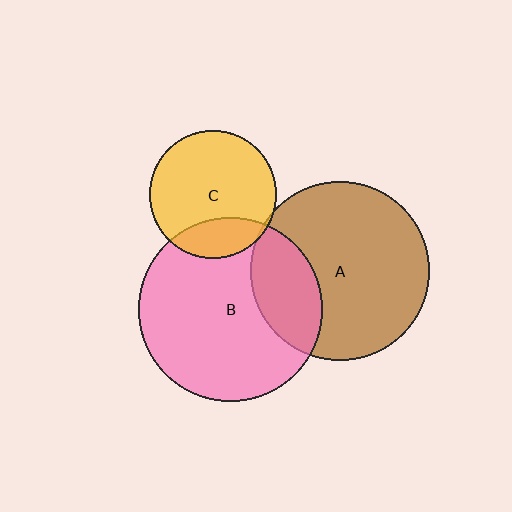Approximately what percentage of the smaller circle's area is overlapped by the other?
Approximately 20%.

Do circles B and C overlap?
Yes.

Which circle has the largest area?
Circle B (pink).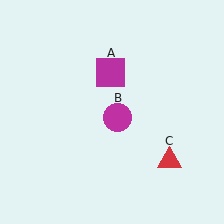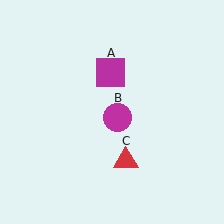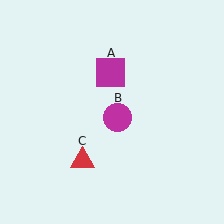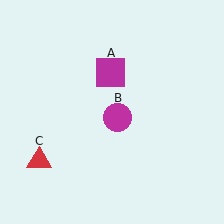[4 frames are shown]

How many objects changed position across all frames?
1 object changed position: red triangle (object C).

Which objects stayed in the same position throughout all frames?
Magenta square (object A) and magenta circle (object B) remained stationary.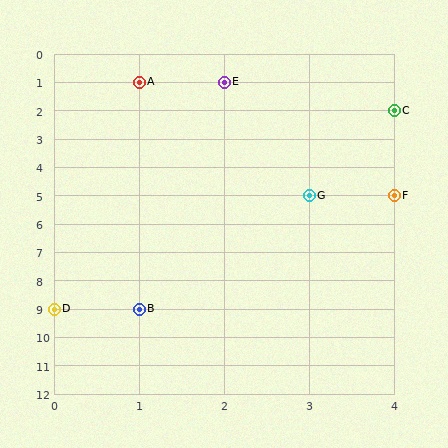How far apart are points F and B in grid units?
Points F and B are 3 columns and 4 rows apart (about 5.0 grid units diagonally).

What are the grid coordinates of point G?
Point G is at grid coordinates (3, 5).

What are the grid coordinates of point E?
Point E is at grid coordinates (2, 1).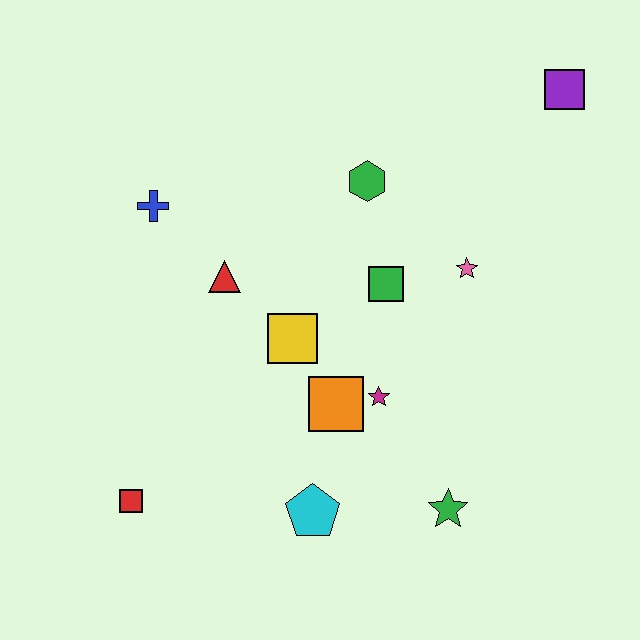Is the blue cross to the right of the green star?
No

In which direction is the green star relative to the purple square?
The green star is below the purple square.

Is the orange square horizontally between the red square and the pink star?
Yes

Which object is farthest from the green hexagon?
The red square is farthest from the green hexagon.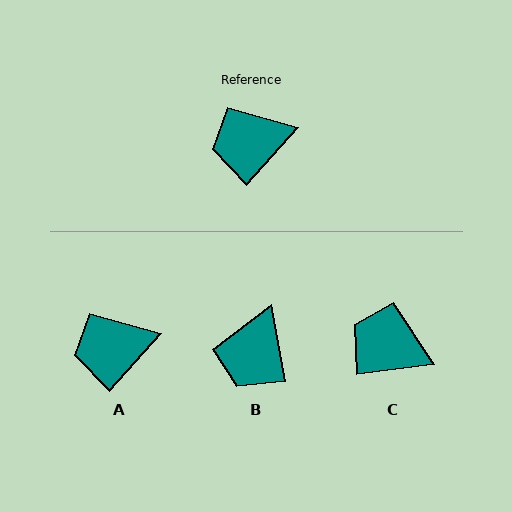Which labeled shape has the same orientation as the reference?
A.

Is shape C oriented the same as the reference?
No, it is off by about 41 degrees.